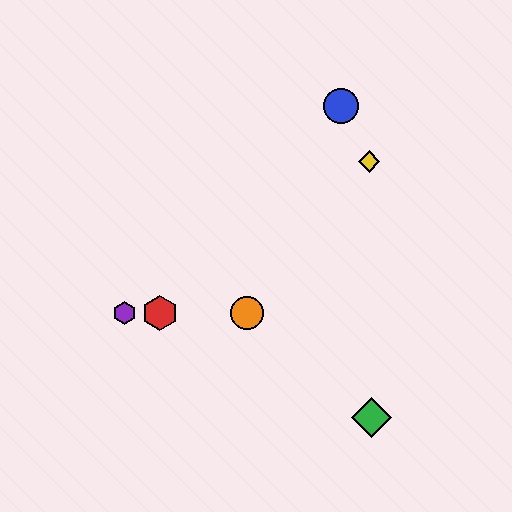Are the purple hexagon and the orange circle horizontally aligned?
Yes, both are at y≈313.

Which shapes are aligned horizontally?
The red hexagon, the purple hexagon, the orange circle are aligned horizontally.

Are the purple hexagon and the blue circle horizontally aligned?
No, the purple hexagon is at y≈313 and the blue circle is at y≈106.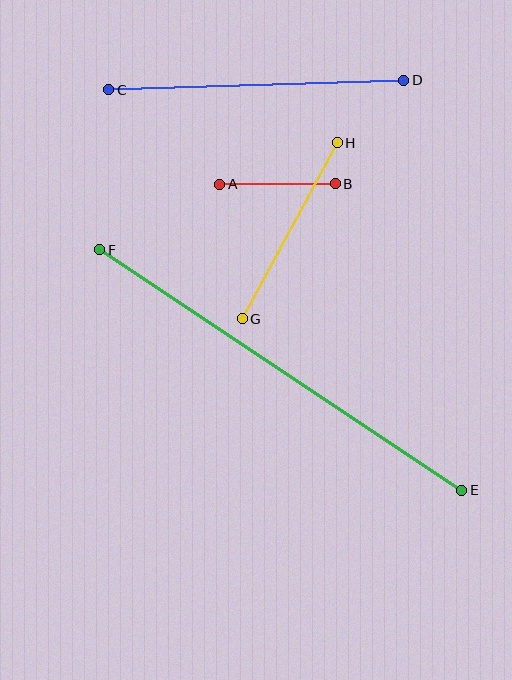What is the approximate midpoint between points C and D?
The midpoint is at approximately (256, 85) pixels.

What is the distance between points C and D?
The distance is approximately 295 pixels.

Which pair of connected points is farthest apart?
Points E and F are farthest apart.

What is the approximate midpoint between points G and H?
The midpoint is at approximately (290, 231) pixels.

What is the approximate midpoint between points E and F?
The midpoint is at approximately (281, 370) pixels.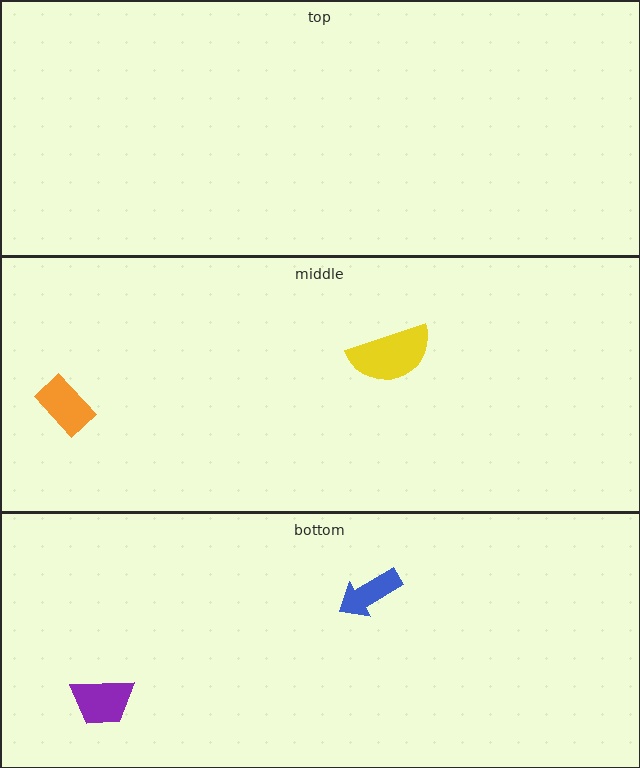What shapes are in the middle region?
The orange rectangle, the yellow semicircle.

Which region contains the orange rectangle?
The middle region.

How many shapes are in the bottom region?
2.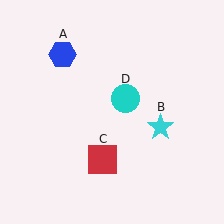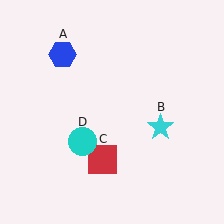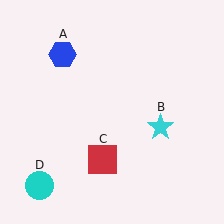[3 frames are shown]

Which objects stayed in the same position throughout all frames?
Blue hexagon (object A) and cyan star (object B) and red square (object C) remained stationary.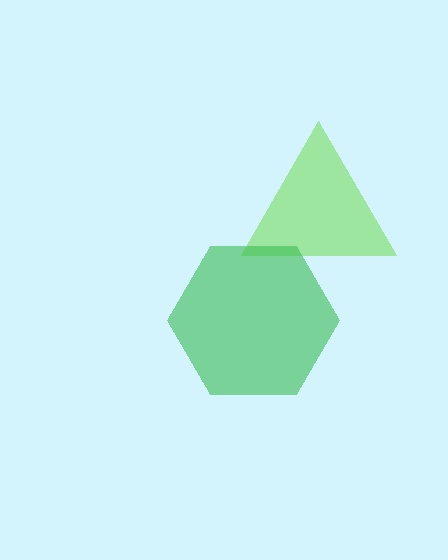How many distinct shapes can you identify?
There are 2 distinct shapes: a lime triangle, a green hexagon.